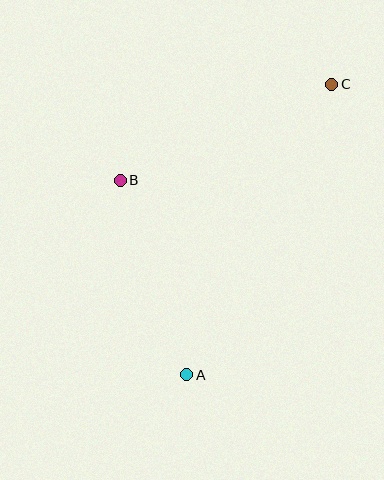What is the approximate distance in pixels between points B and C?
The distance between B and C is approximately 232 pixels.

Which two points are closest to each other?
Points A and B are closest to each other.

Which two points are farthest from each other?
Points A and C are farthest from each other.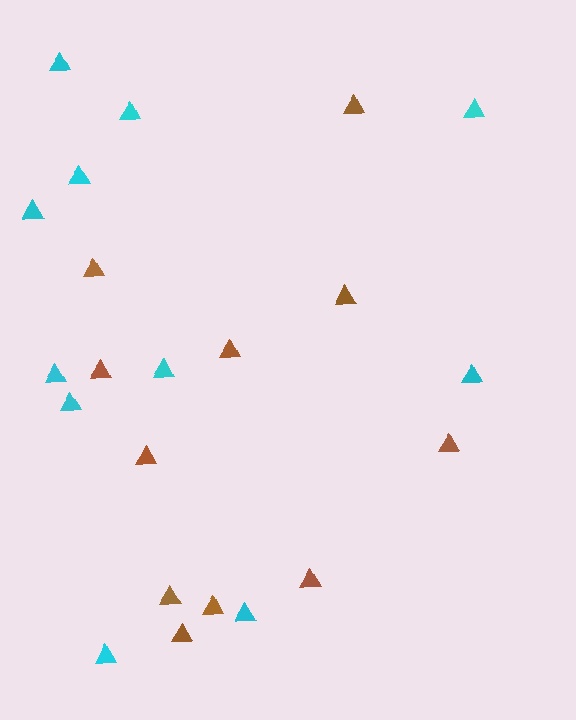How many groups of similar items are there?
There are 2 groups: one group of cyan triangles (11) and one group of brown triangles (11).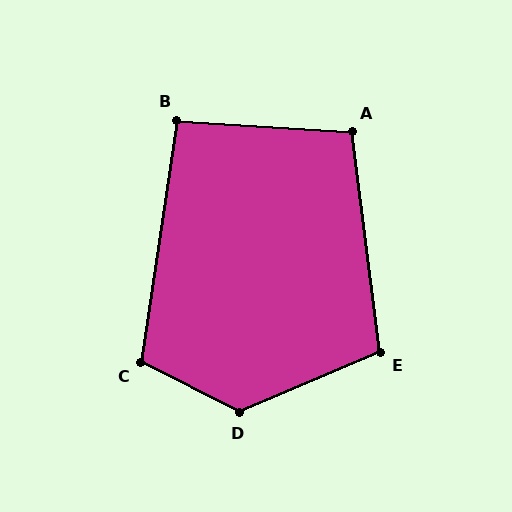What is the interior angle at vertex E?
Approximately 106 degrees (obtuse).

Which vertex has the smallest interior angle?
B, at approximately 95 degrees.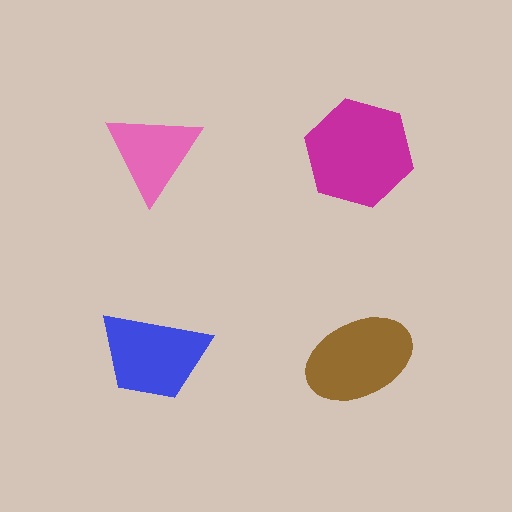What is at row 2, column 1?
A blue trapezoid.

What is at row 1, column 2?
A magenta hexagon.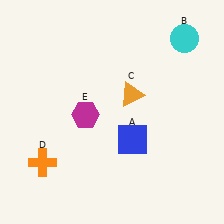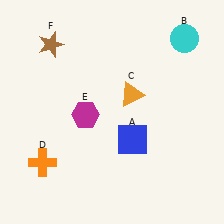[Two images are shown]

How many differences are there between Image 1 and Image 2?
There is 1 difference between the two images.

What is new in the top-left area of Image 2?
A brown star (F) was added in the top-left area of Image 2.